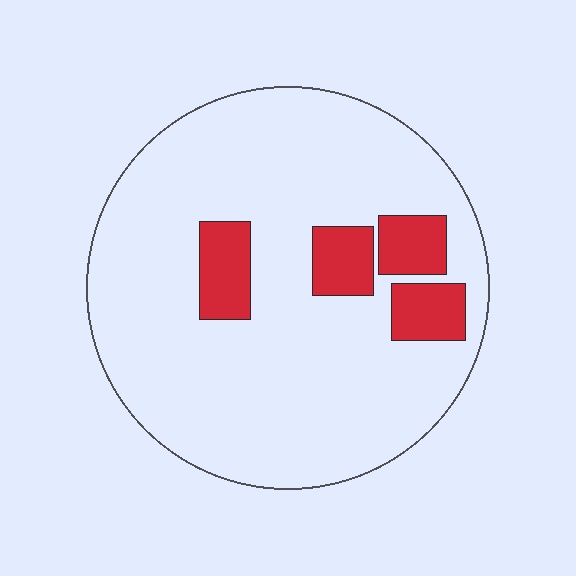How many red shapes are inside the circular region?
4.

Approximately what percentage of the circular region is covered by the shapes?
Approximately 15%.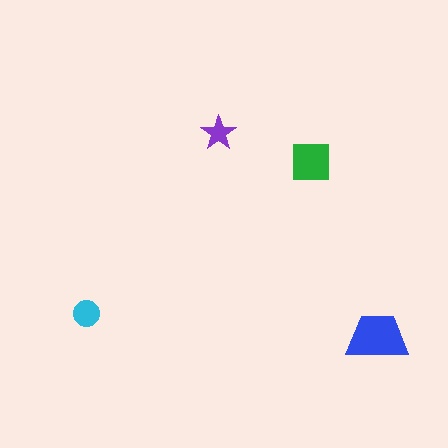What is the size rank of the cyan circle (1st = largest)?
3rd.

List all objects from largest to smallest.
The blue trapezoid, the green square, the cyan circle, the purple star.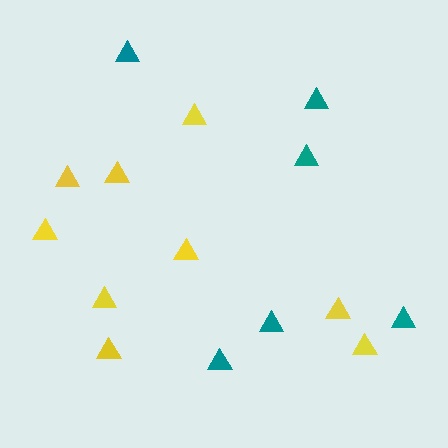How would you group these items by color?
There are 2 groups: one group of yellow triangles (9) and one group of teal triangles (6).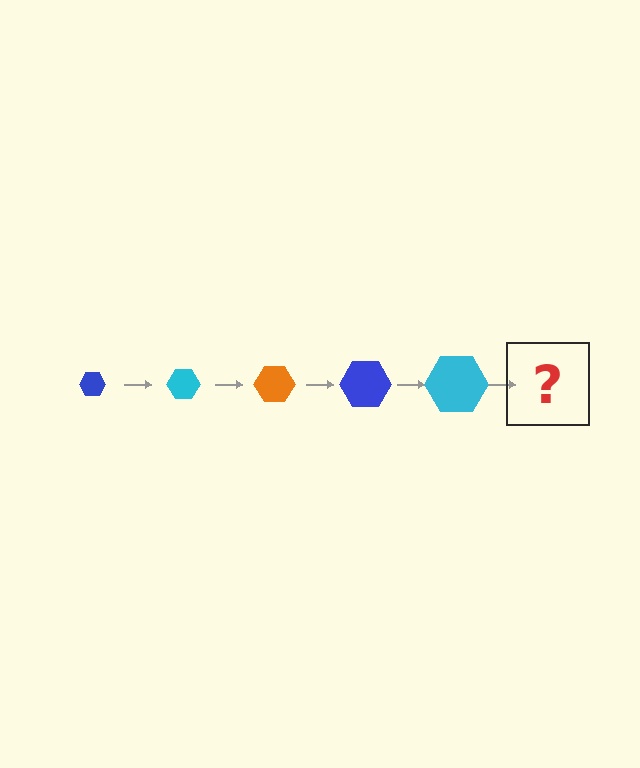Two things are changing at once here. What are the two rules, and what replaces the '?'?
The two rules are that the hexagon grows larger each step and the color cycles through blue, cyan, and orange. The '?' should be an orange hexagon, larger than the previous one.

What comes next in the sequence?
The next element should be an orange hexagon, larger than the previous one.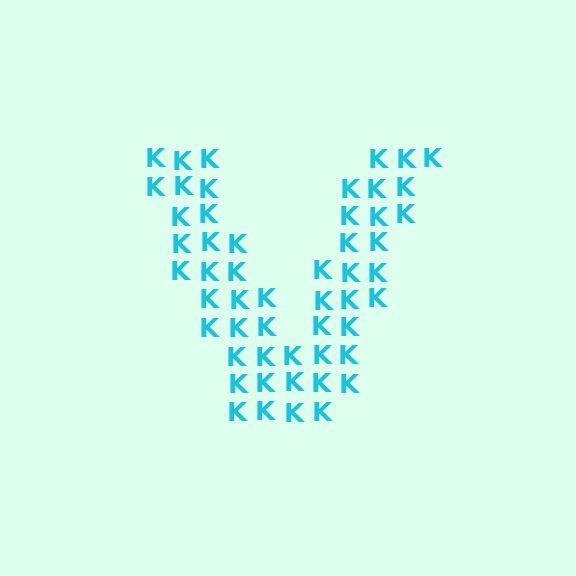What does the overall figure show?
The overall figure shows the letter V.